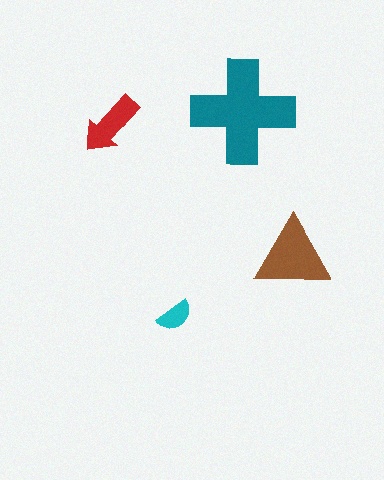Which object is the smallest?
The cyan semicircle.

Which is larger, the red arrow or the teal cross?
The teal cross.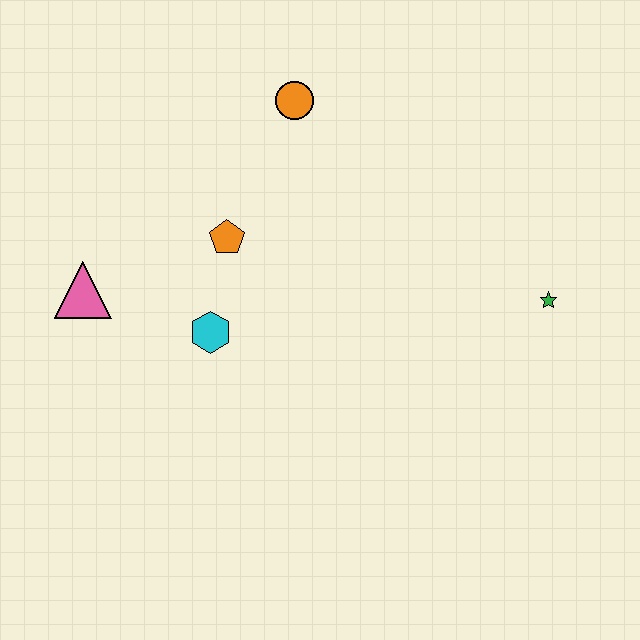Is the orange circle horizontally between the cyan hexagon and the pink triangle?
No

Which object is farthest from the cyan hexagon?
The green star is farthest from the cyan hexagon.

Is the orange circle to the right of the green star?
No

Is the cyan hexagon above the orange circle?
No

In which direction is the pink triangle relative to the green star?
The pink triangle is to the left of the green star.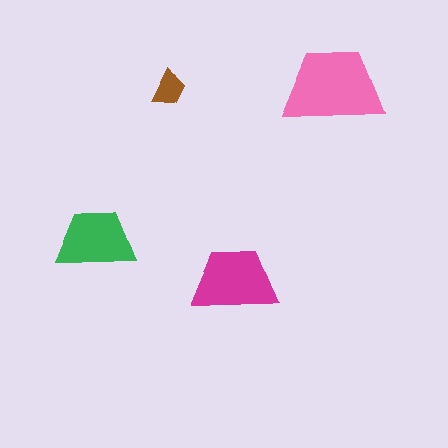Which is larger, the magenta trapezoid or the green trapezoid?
The magenta one.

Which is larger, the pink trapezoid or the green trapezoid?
The pink one.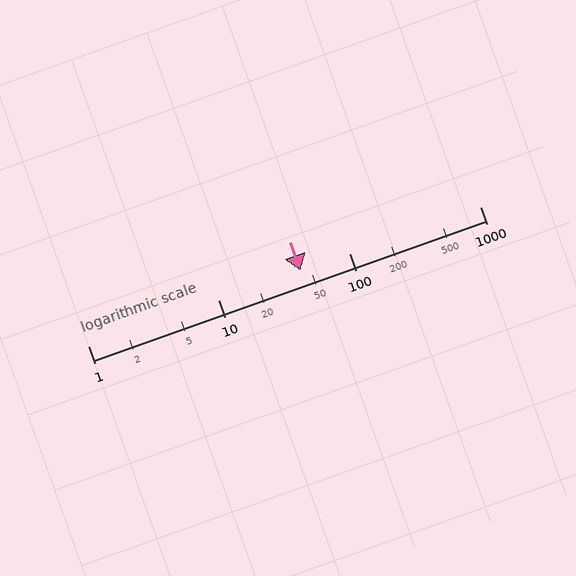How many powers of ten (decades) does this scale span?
The scale spans 3 decades, from 1 to 1000.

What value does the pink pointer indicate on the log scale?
The pointer indicates approximately 42.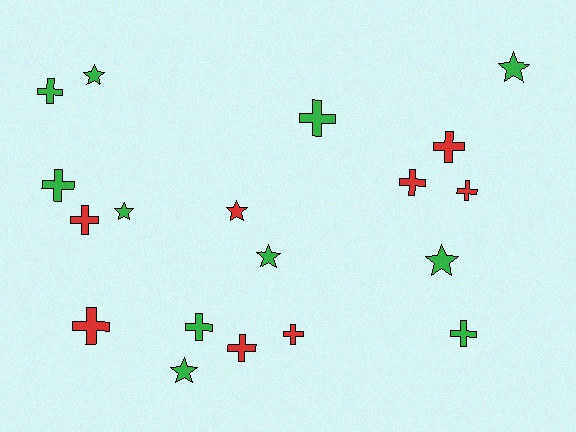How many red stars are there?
There is 1 red star.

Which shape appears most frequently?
Cross, with 12 objects.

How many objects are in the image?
There are 19 objects.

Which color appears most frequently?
Green, with 11 objects.